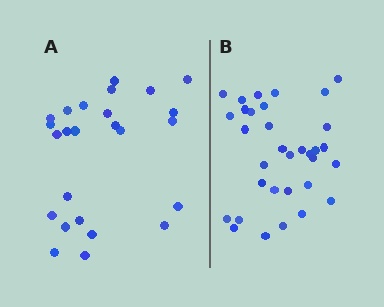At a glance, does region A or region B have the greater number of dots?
Region B (the right region) has more dots.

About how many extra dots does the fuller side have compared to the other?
Region B has roughly 8 or so more dots than region A.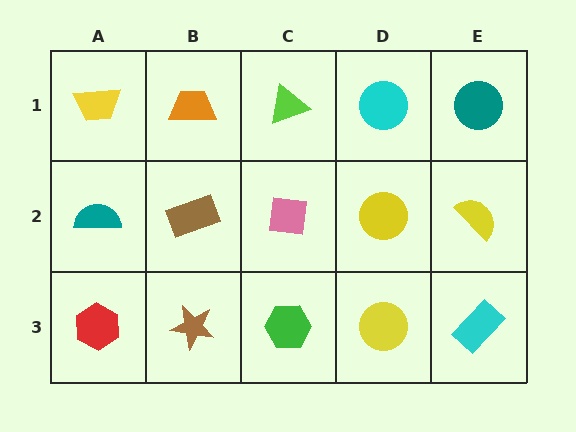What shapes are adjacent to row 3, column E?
A yellow semicircle (row 2, column E), a yellow circle (row 3, column D).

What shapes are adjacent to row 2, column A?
A yellow trapezoid (row 1, column A), a red hexagon (row 3, column A), a brown rectangle (row 2, column B).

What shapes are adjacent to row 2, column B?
An orange trapezoid (row 1, column B), a brown star (row 3, column B), a teal semicircle (row 2, column A), a pink square (row 2, column C).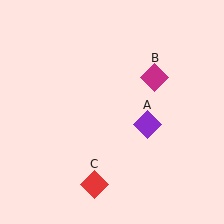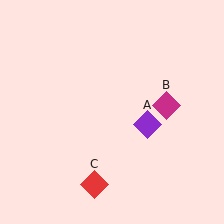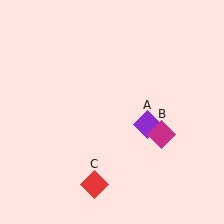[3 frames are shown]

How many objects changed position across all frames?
1 object changed position: magenta diamond (object B).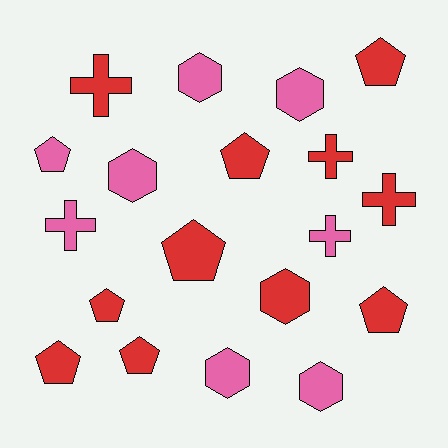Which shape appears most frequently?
Pentagon, with 8 objects.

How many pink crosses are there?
There are 2 pink crosses.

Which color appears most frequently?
Red, with 11 objects.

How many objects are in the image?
There are 19 objects.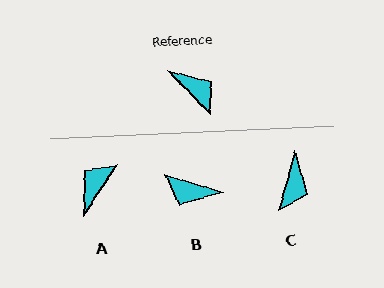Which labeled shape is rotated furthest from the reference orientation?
B, about 151 degrees away.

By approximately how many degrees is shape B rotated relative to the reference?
Approximately 151 degrees clockwise.